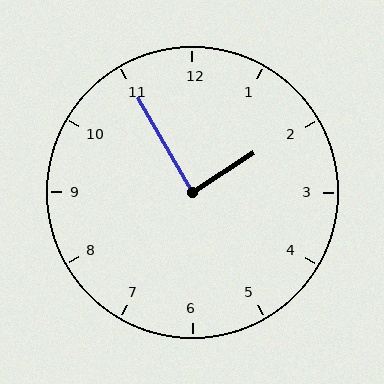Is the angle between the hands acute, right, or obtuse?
It is right.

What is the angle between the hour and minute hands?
Approximately 88 degrees.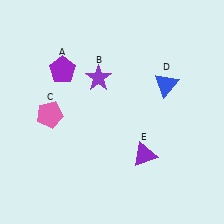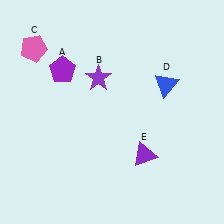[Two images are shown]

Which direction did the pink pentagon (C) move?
The pink pentagon (C) moved up.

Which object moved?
The pink pentagon (C) moved up.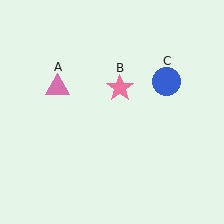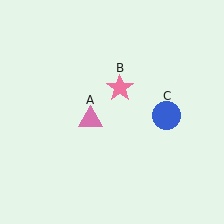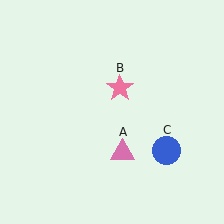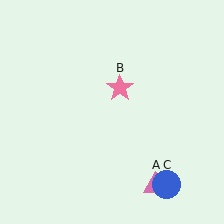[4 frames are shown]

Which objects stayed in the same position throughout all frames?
Pink star (object B) remained stationary.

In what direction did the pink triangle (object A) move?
The pink triangle (object A) moved down and to the right.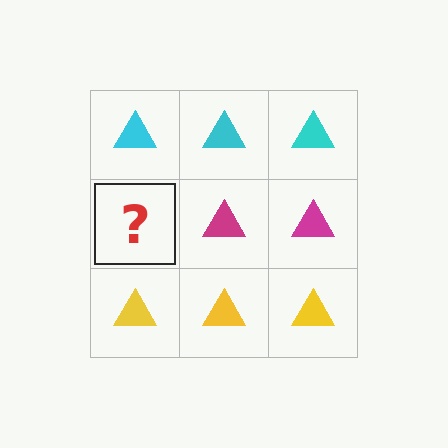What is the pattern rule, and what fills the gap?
The rule is that each row has a consistent color. The gap should be filled with a magenta triangle.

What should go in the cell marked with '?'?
The missing cell should contain a magenta triangle.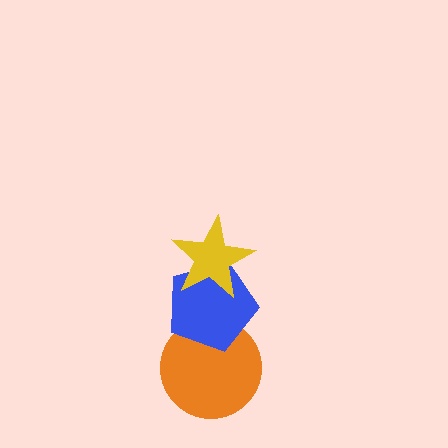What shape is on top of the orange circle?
The blue pentagon is on top of the orange circle.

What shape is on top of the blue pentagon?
The yellow star is on top of the blue pentagon.